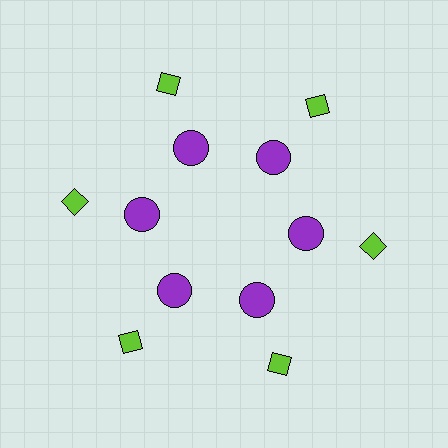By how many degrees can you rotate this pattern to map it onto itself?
The pattern maps onto itself every 60 degrees of rotation.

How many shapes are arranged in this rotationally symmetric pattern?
There are 12 shapes, arranged in 6 groups of 2.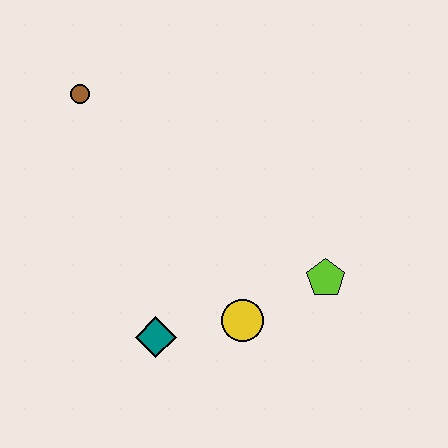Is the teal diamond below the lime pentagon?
Yes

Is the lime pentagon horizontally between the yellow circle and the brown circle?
No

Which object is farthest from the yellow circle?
The brown circle is farthest from the yellow circle.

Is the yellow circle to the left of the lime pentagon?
Yes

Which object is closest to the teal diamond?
The yellow circle is closest to the teal diamond.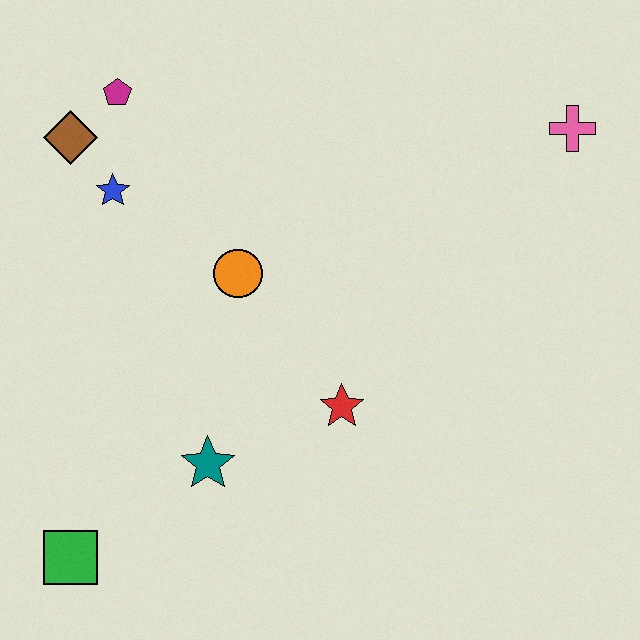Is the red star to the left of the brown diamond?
No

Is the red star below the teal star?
No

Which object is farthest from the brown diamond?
The pink cross is farthest from the brown diamond.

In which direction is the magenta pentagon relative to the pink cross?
The magenta pentagon is to the left of the pink cross.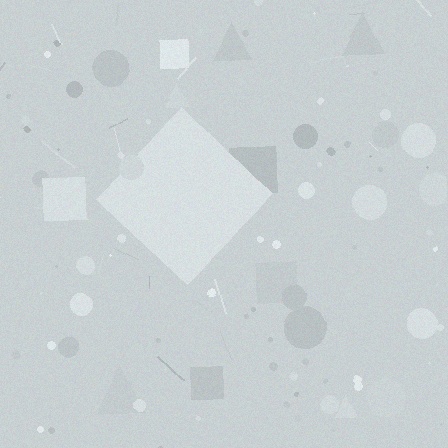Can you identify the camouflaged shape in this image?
The camouflaged shape is a diamond.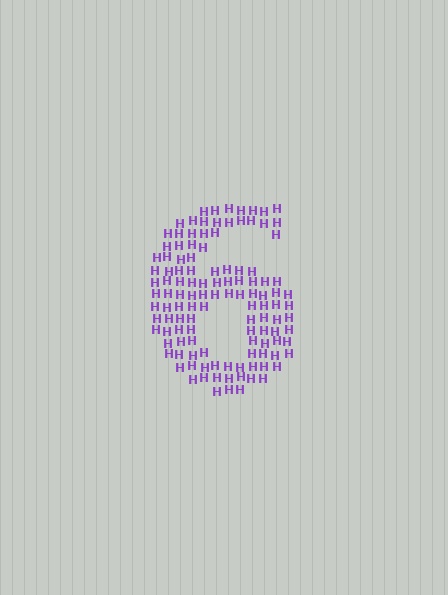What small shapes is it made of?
It is made of small letter H's.